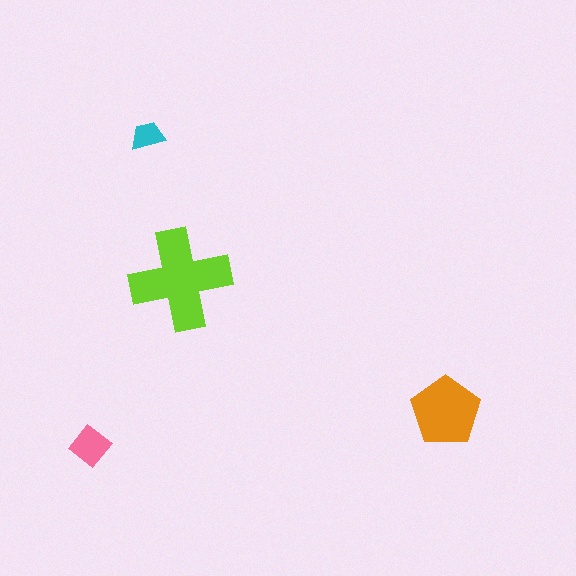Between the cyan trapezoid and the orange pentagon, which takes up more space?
The orange pentagon.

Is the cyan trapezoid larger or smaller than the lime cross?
Smaller.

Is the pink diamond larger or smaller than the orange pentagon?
Smaller.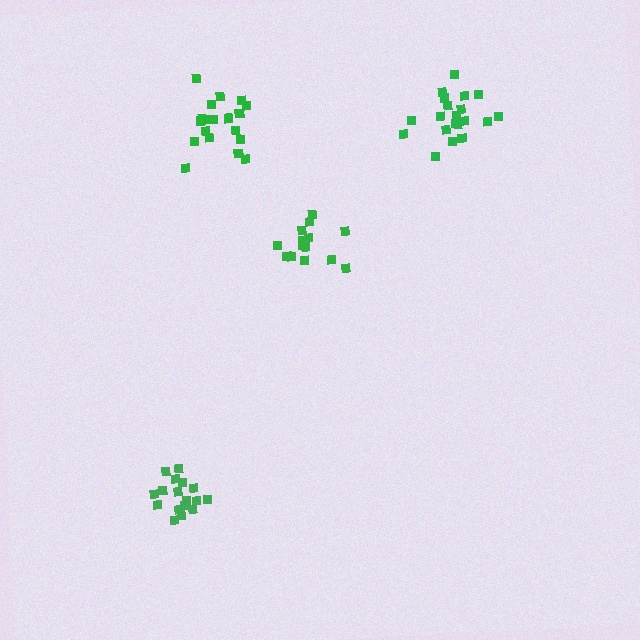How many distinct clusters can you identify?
There are 4 distinct clusters.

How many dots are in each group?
Group 1: 18 dots, Group 2: 15 dots, Group 3: 19 dots, Group 4: 21 dots (73 total).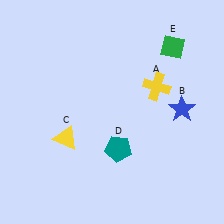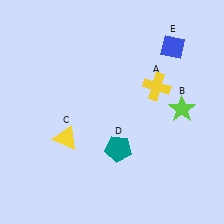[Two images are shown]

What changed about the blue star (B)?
In Image 1, B is blue. In Image 2, it changed to lime.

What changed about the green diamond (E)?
In Image 1, E is green. In Image 2, it changed to blue.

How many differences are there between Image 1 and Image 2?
There are 2 differences between the two images.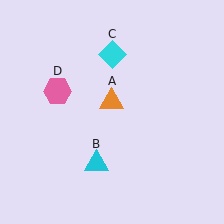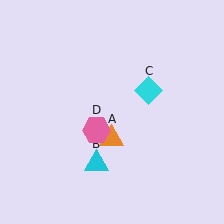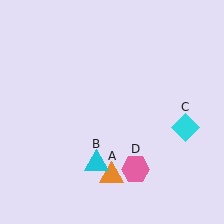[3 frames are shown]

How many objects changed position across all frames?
3 objects changed position: orange triangle (object A), cyan diamond (object C), pink hexagon (object D).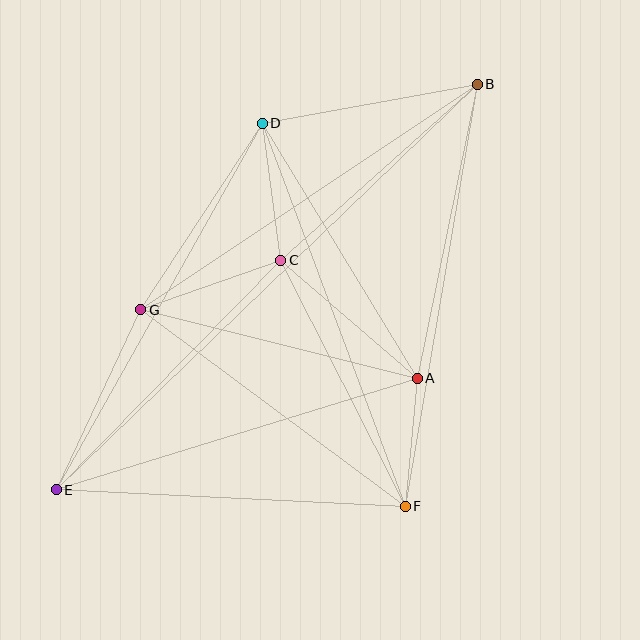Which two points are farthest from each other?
Points B and E are farthest from each other.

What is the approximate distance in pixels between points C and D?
The distance between C and D is approximately 138 pixels.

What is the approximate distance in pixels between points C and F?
The distance between C and F is approximately 276 pixels.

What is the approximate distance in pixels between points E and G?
The distance between E and G is approximately 199 pixels.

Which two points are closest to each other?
Points A and F are closest to each other.